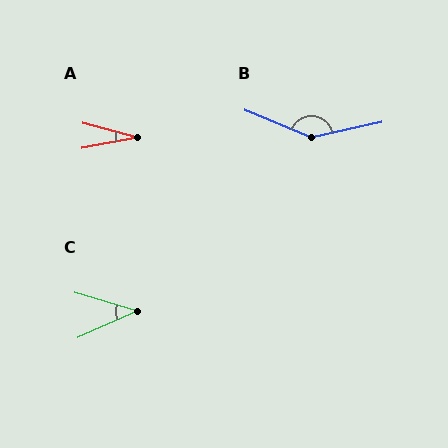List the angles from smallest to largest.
A (26°), C (40°), B (145°).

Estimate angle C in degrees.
Approximately 40 degrees.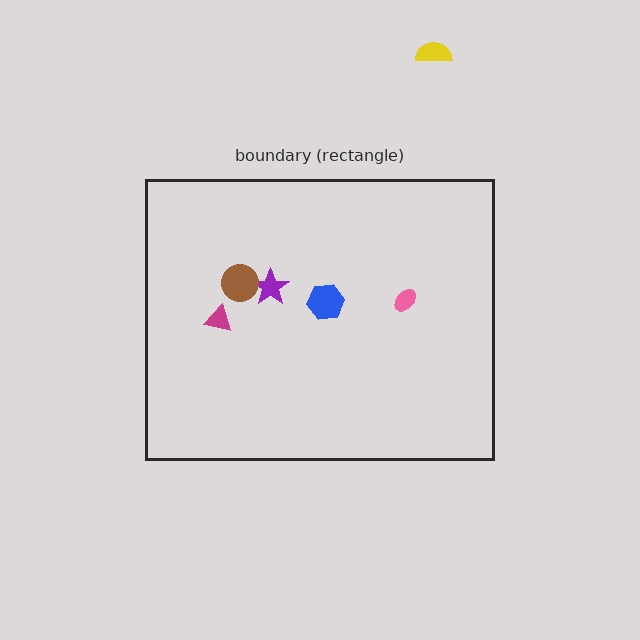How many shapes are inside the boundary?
5 inside, 1 outside.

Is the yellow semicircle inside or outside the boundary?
Outside.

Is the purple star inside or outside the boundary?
Inside.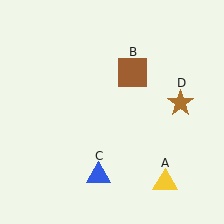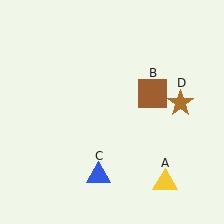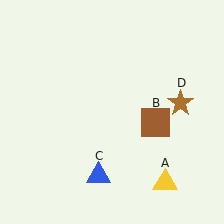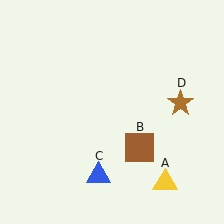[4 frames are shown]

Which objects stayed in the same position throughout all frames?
Yellow triangle (object A) and blue triangle (object C) and brown star (object D) remained stationary.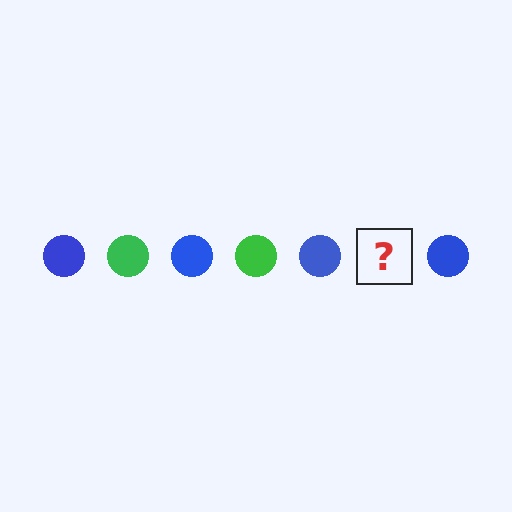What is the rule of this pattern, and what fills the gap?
The rule is that the pattern cycles through blue, green circles. The gap should be filled with a green circle.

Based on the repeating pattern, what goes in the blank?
The blank should be a green circle.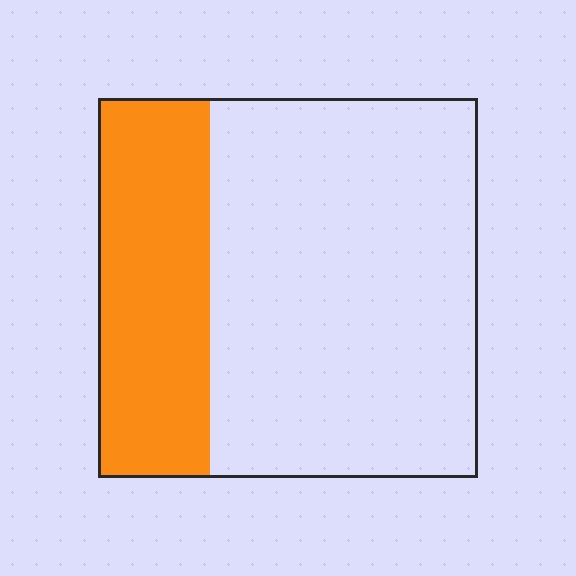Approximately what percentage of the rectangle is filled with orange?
Approximately 30%.